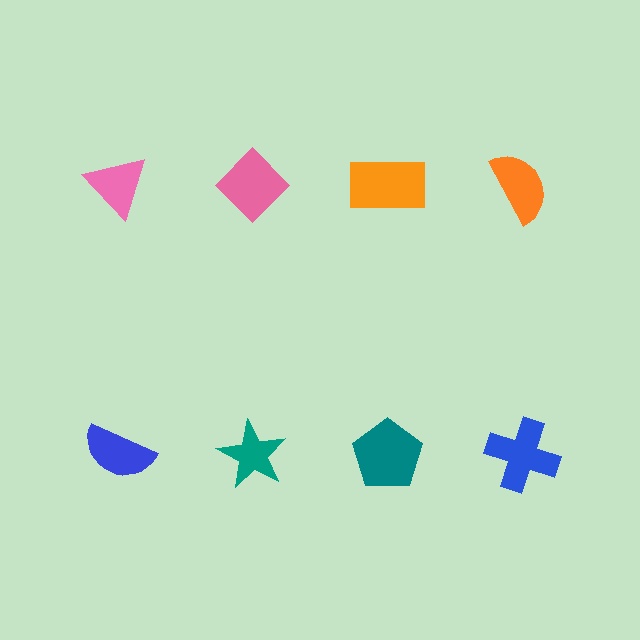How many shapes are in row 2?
4 shapes.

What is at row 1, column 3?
An orange rectangle.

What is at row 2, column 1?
A blue semicircle.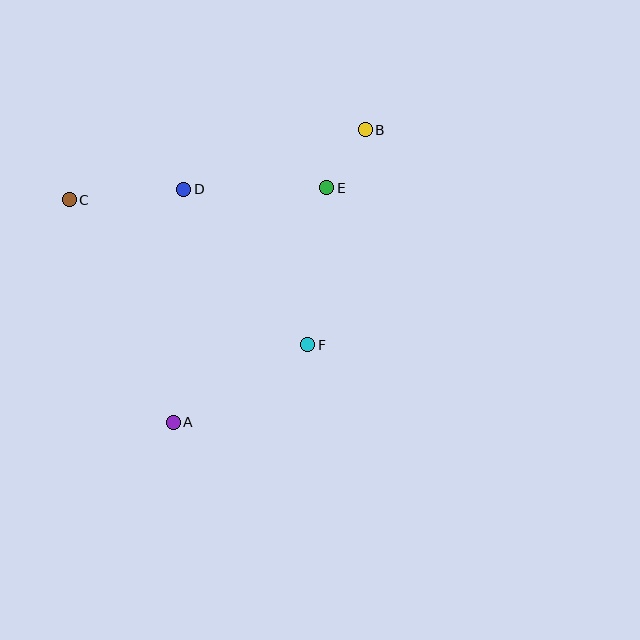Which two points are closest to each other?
Points B and E are closest to each other.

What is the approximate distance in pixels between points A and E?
The distance between A and E is approximately 280 pixels.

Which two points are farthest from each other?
Points A and B are farthest from each other.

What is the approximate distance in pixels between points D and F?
The distance between D and F is approximately 199 pixels.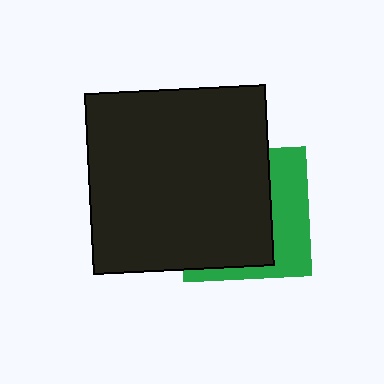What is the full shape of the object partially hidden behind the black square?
The partially hidden object is a green square.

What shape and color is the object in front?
The object in front is a black square.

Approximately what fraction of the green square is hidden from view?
Roughly 65% of the green square is hidden behind the black square.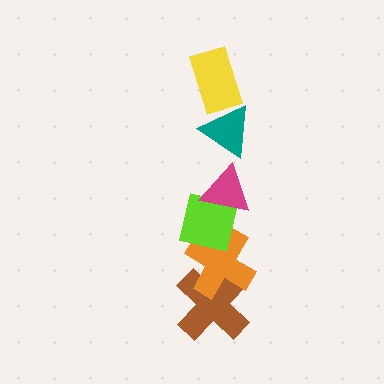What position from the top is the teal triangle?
The teal triangle is 2nd from the top.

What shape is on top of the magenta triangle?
The teal triangle is on top of the magenta triangle.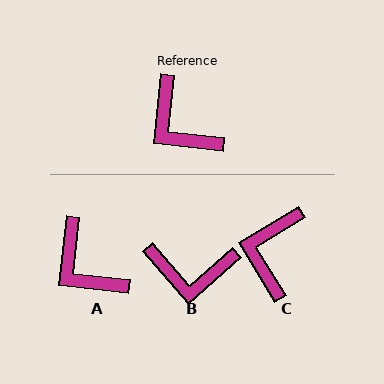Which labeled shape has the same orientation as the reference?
A.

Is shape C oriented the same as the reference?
No, it is off by about 53 degrees.